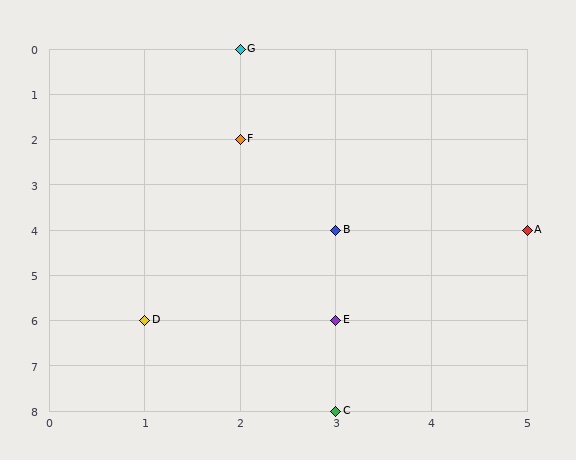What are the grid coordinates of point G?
Point G is at grid coordinates (2, 0).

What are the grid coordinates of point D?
Point D is at grid coordinates (1, 6).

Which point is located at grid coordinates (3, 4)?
Point B is at (3, 4).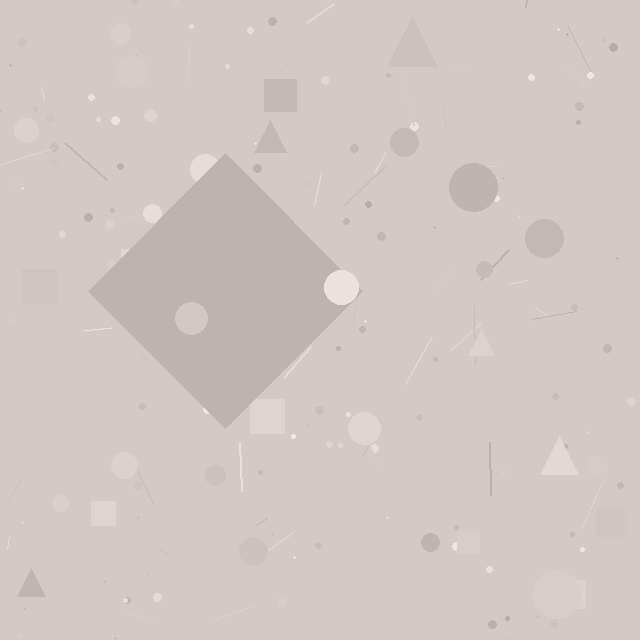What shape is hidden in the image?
A diamond is hidden in the image.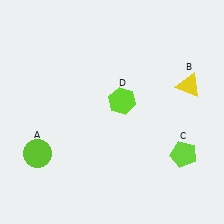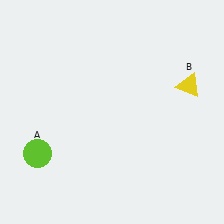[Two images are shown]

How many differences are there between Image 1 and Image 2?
There are 2 differences between the two images.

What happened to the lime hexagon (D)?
The lime hexagon (D) was removed in Image 2. It was in the top-right area of Image 1.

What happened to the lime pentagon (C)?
The lime pentagon (C) was removed in Image 2. It was in the bottom-right area of Image 1.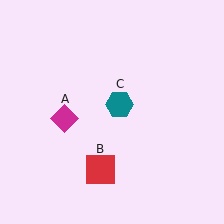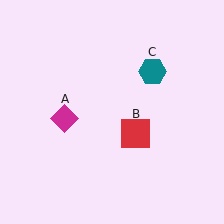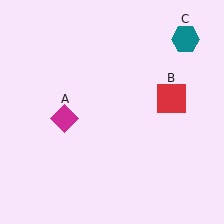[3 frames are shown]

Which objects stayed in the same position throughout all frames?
Magenta diamond (object A) remained stationary.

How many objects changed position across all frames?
2 objects changed position: red square (object B), teal hexagon (object C).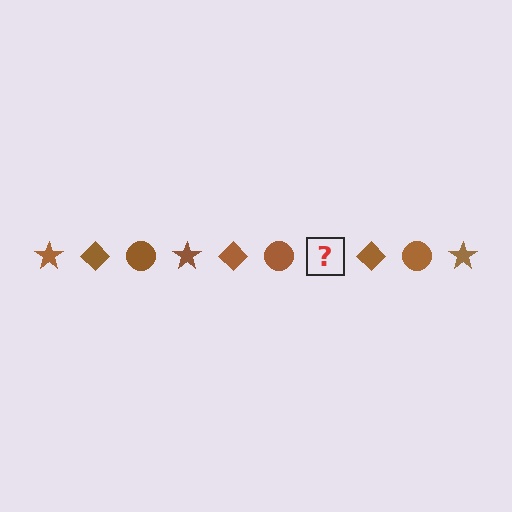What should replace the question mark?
The question mark should be replaced with a brown star.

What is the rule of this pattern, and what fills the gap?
The rule is that the pattern cycles through star, diamond, circle shapes in brown. The gap should be filled with a brown star.